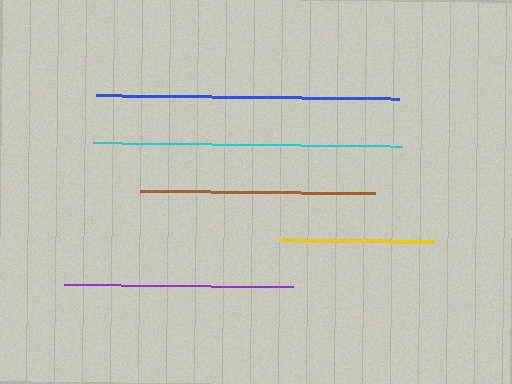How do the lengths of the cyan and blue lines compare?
The cyan and blue lines are approximately the same length.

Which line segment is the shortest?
The yellow line is the shortest at approximately 154 pixels.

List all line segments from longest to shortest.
From longest to shortest: cyan, blue, brown, purple, yellow.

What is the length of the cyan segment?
The cyan segment is approximately 309 pixels long.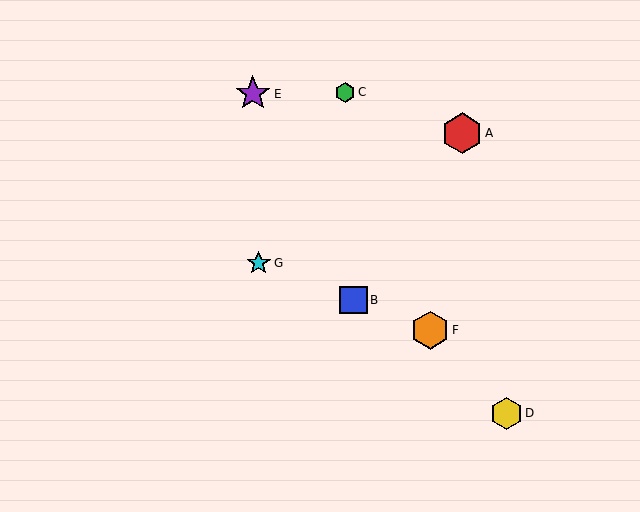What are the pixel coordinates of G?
Object G is at (259, 263).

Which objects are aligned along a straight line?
Objects B, F, G are aligned along a straight line.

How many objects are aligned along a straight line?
3 objects (B, F, G) are aligned along a straight line.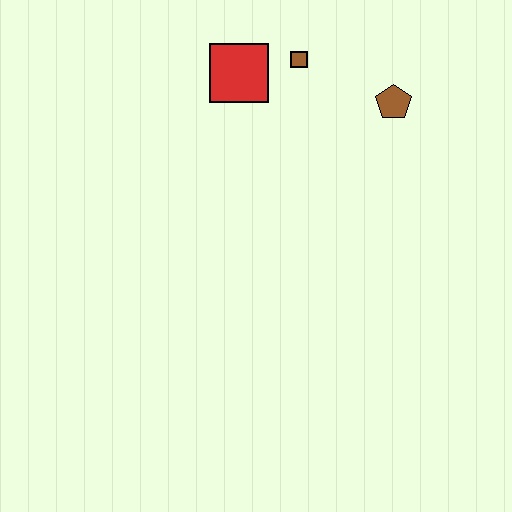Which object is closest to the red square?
The brown square is closest to the red square.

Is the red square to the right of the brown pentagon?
No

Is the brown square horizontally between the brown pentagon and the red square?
Yes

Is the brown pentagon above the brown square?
No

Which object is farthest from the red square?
The brown pentagon is farthest from the red square.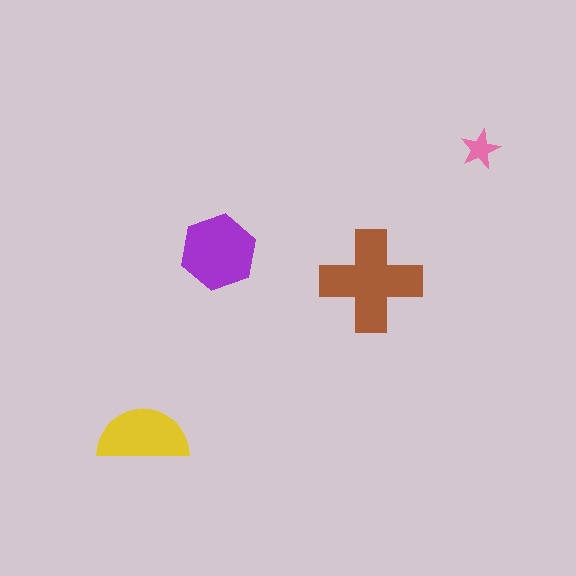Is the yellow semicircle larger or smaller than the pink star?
Larger.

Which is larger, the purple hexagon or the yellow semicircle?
The purple hexagon.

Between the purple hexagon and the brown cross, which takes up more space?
The brown cross.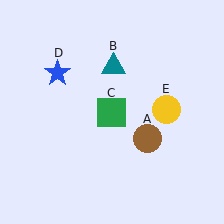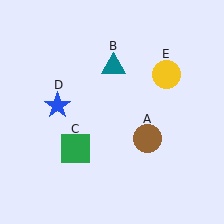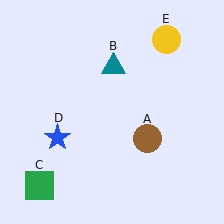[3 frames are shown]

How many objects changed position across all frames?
3 objects changed position: green square (object C), blue star (object D), yellow circle (object E).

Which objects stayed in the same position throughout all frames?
Brown circle (object A) and teal triangle (object B) remained stationary.